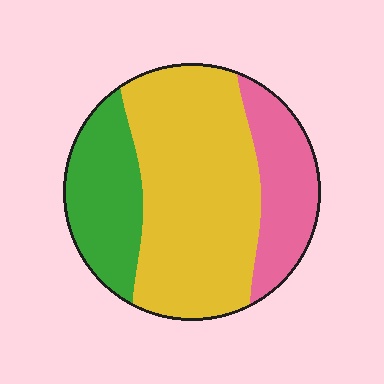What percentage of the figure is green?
Green takes up about one quarter (1/4) of the figure.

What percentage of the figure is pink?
Pink covers around 20% of the figure.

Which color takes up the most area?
Yellow, at roughly 55%.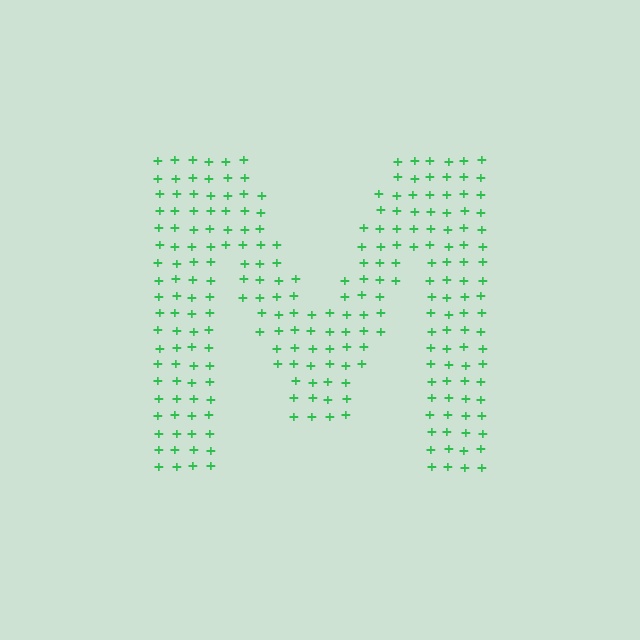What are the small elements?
The small elements are plus signs.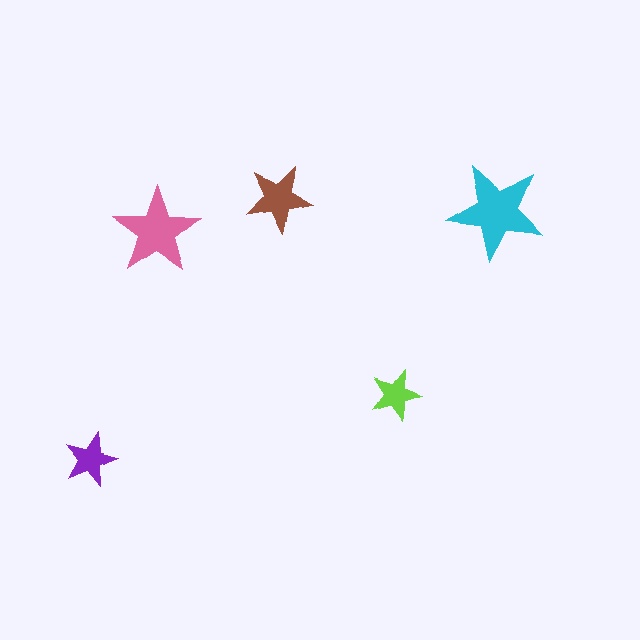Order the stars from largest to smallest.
the cyan one, the pink one, the brown one, the purple one, the lime one.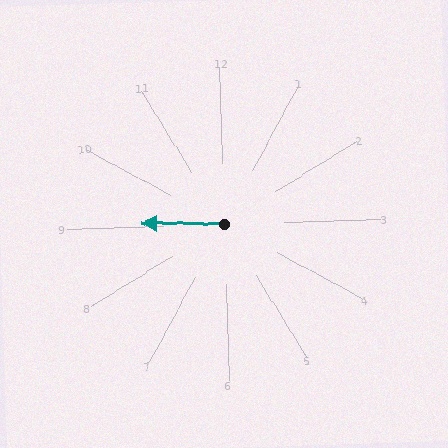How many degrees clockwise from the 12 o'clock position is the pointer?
Approximately 272 degrees.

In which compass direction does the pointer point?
West.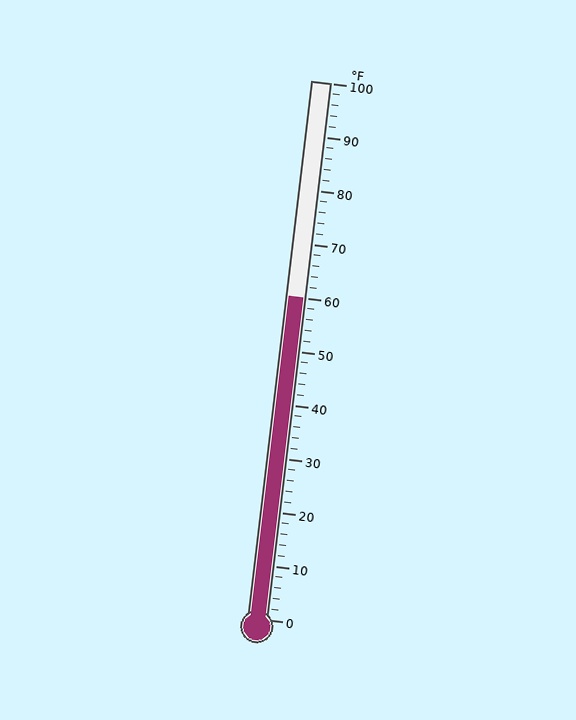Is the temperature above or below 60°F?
The temperature is at 60°F.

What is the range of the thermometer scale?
The thermometer scale ranges from 0°F to 100°F.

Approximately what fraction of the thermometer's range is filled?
The thermometer is filled to approximately 60% of its range.